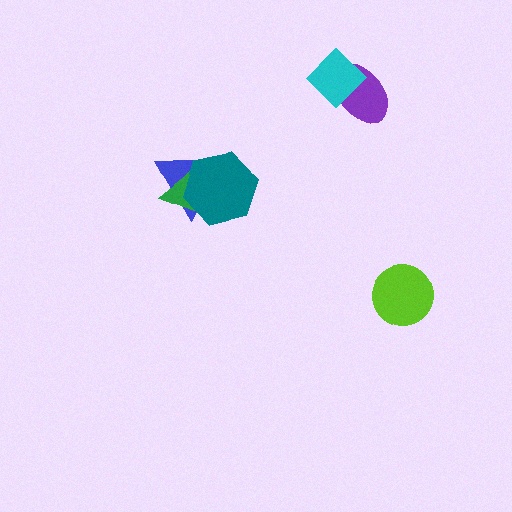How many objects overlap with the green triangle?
2 objects overlap with the green triangle.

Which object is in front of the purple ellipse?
The cyan diamond is in front of the purple ellipse.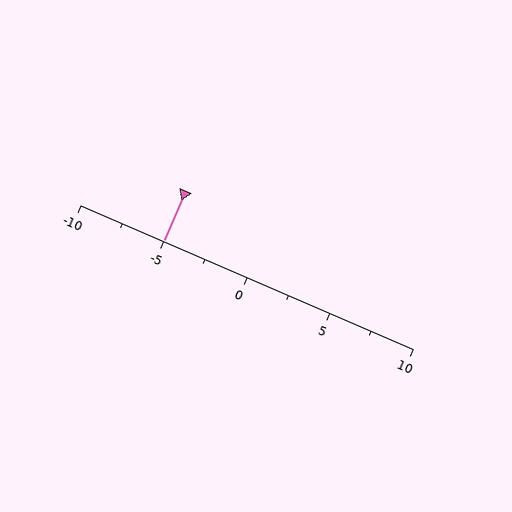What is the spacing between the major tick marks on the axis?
The major ticks are spaced 5 apart.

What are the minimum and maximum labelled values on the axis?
The axis runs from -10 to 10.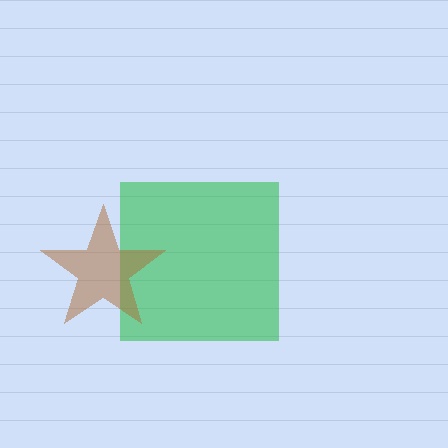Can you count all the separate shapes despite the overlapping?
Yes, there are 2 separate shapes.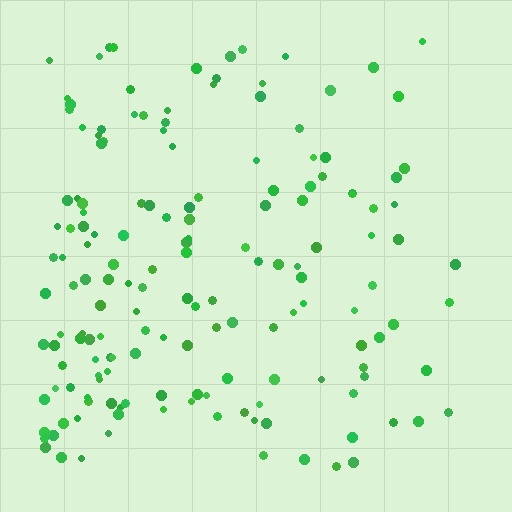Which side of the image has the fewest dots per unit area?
The right.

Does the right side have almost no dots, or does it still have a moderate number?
Still a moderate number, just noticeably fewer than the left.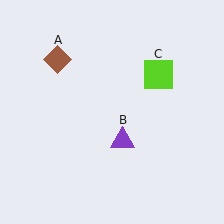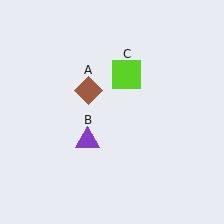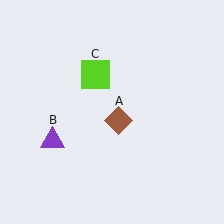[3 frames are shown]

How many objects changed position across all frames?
3 objects changed position: brown diamond (object A), purple triangle (object B), lime square (object C).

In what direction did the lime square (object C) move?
The lime square (object C) moved left.